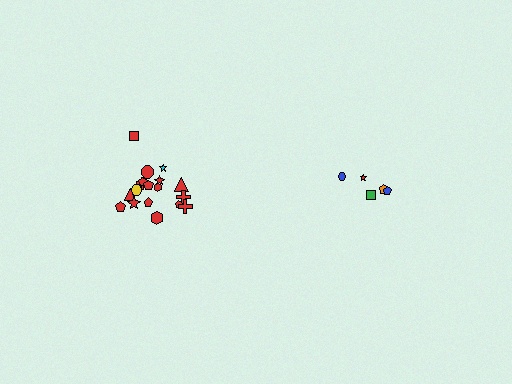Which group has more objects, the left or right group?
The left group.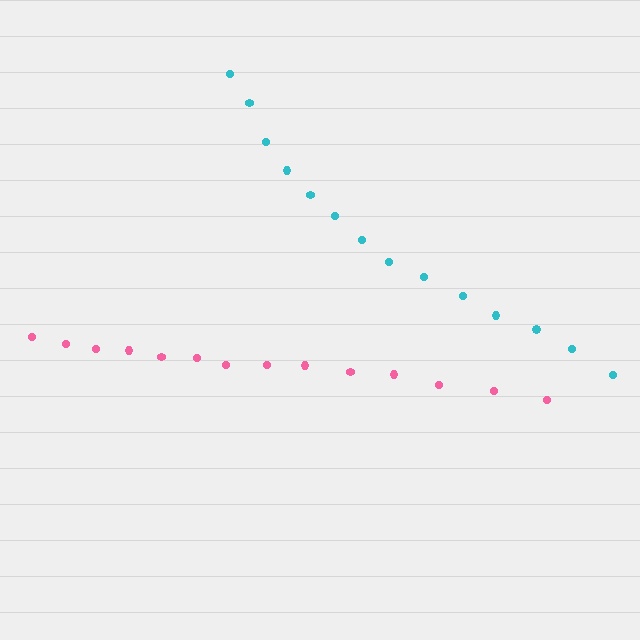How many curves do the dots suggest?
There are 2 distinct paths.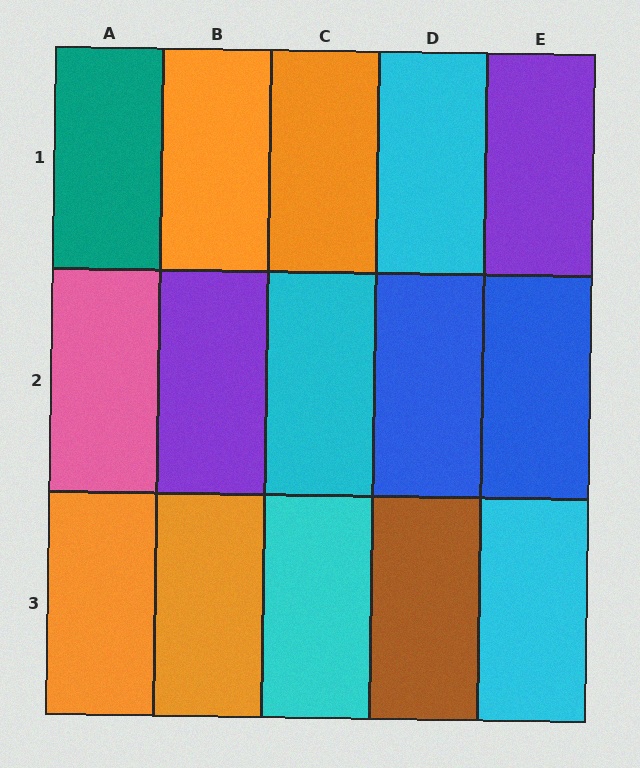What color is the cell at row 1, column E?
Purple.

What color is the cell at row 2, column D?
Blue.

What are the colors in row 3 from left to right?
Orange, orange, cyan, brown, cyan.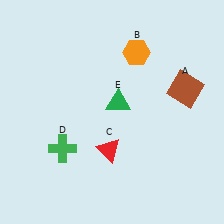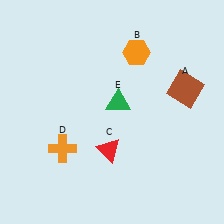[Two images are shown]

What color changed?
The cross (D) changed from green in Image 1 to orange in Image 2.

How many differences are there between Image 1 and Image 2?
There is 1 difference between the two images.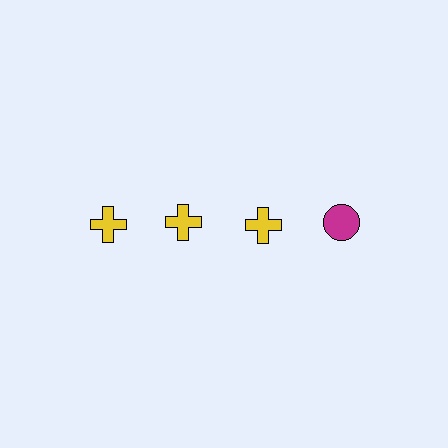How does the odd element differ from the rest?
It differs in both color (magenta instead of yellow) and shape (circle instead of cross).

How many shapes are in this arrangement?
There are 4 shapes arranged in a grid pattern.